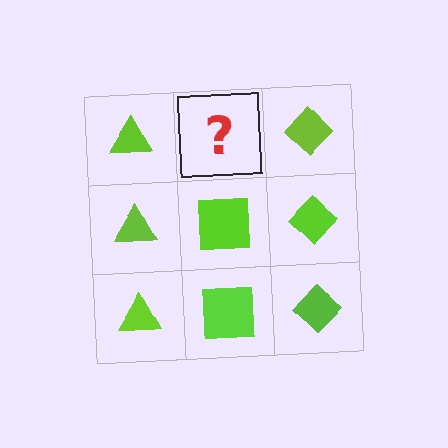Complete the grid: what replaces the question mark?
The question mark should be replaced with a lime square.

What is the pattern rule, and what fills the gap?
The rule is that each column has a consistent shape. The gap should be filled with a lime square.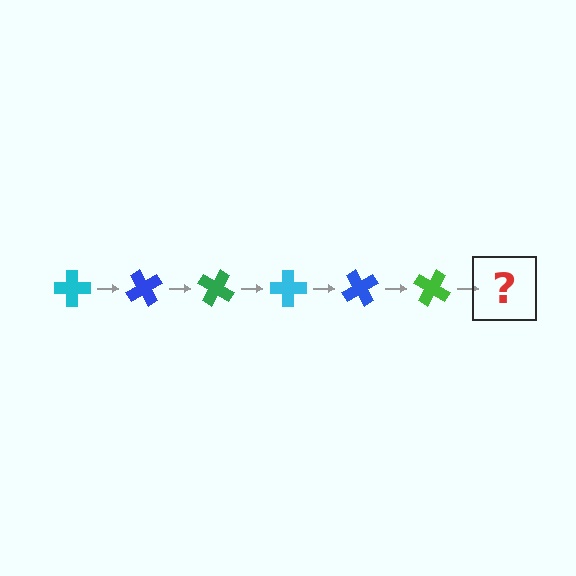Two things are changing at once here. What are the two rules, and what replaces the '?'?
The two rules are that it rotates 60 degrees each step and the color cycles through cyan, blue, and green. The '?' should be a cyan cross, rotated 360 degrees from the start.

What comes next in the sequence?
The next element should be a cyan cross, rotated 360 degrees from the start.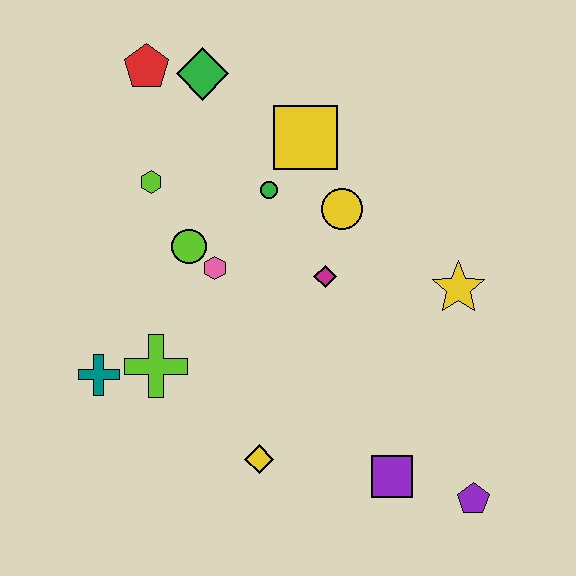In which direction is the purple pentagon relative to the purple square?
The purple pentagon is to the right of the purple square.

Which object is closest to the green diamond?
The red pentagon is closest to the green diamond.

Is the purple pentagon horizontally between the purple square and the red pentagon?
No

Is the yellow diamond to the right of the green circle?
No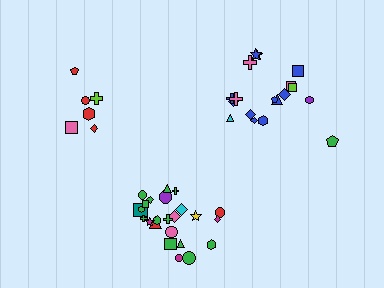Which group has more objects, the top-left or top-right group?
The top-right group.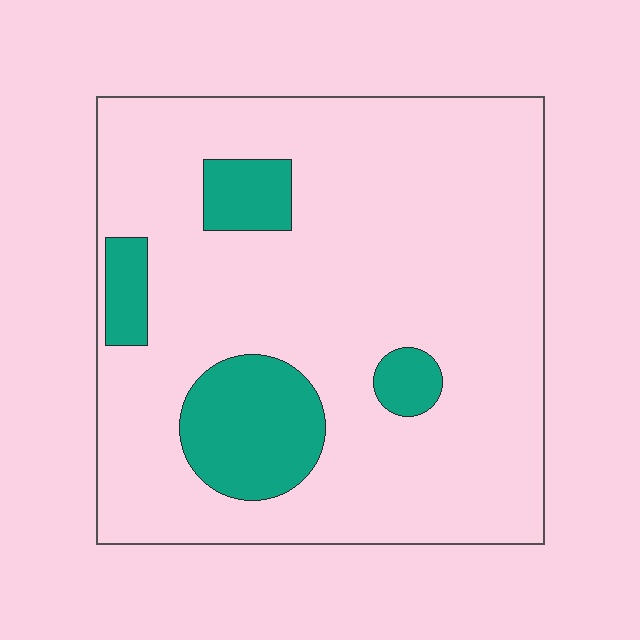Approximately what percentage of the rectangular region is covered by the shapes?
Approximately 15%.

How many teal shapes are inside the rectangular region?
4.